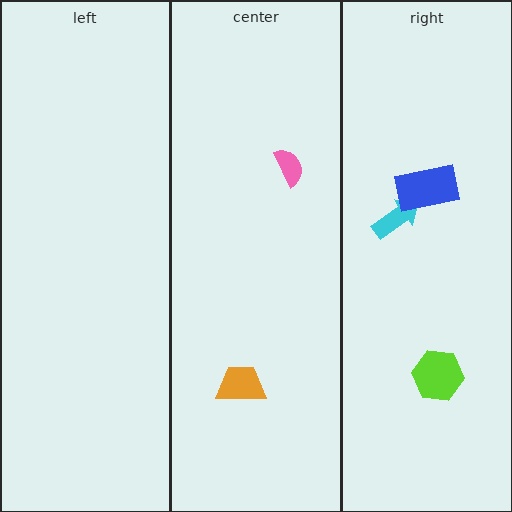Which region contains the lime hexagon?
The right region.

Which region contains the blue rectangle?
The right region.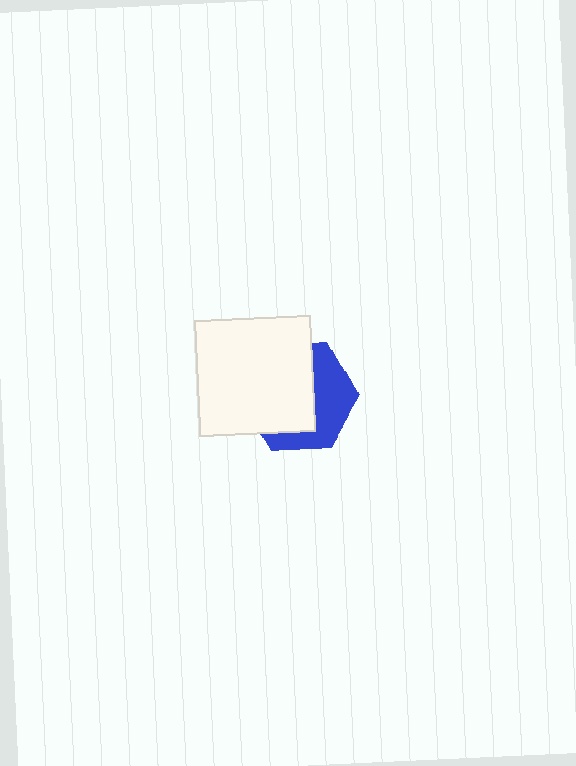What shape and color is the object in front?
The object in front is a white square.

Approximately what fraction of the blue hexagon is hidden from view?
Roughly 58% of the blue hexagon is hidden behind the white square.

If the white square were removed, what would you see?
You would see the complete blue hexagon.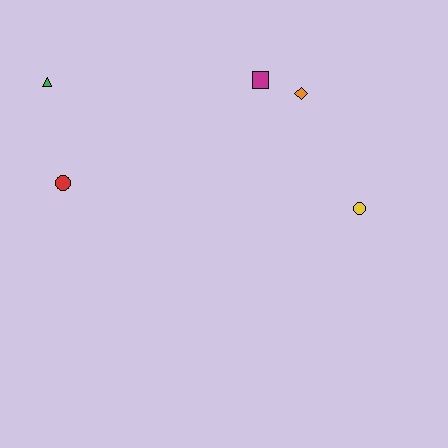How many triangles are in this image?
There is 1 triangle.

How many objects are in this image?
There are 5 objects.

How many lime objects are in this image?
There are no lime objects.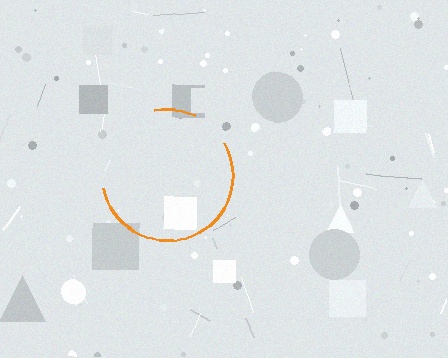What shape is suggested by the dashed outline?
The dashed outline suggests a circle.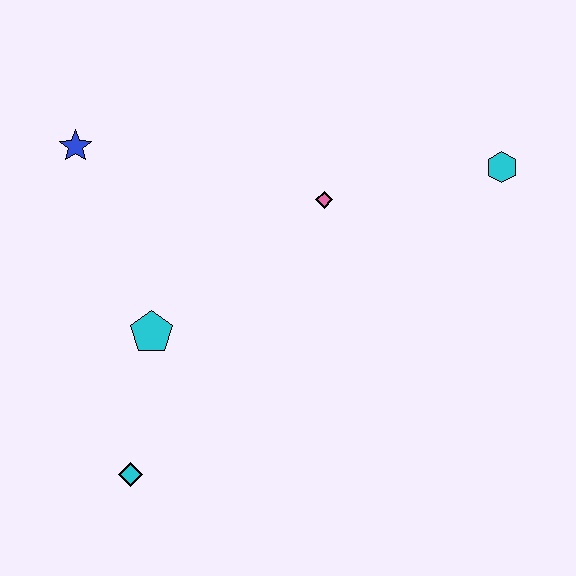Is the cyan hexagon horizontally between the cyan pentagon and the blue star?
No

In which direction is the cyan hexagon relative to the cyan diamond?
The cyan hexagon is to the right of the cyan diamond.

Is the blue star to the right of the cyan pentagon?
No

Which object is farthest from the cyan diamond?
The cyan hexagon is farthest from the cyan diamond.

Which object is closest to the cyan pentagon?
The cyan diamond is closest to the cyan pentagon.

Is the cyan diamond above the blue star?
No